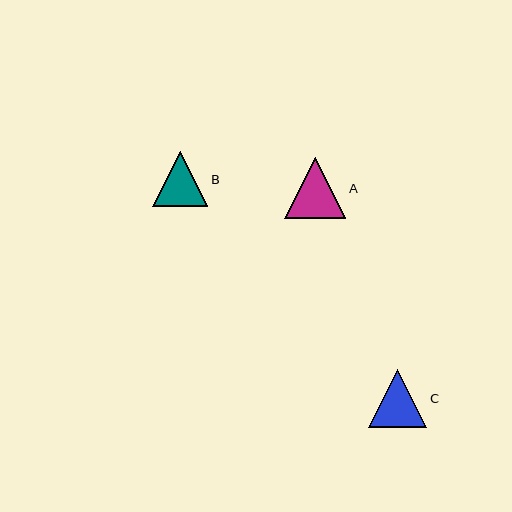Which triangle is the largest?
Triangle A is the largest with a size of approximately 61 pixels.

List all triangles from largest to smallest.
From largest to smallest: A, C, B.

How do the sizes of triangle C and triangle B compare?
Triangle C and triangle B are approximately the same size.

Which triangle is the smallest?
Triangle B is the smallest with a size of approximately 55 pixels.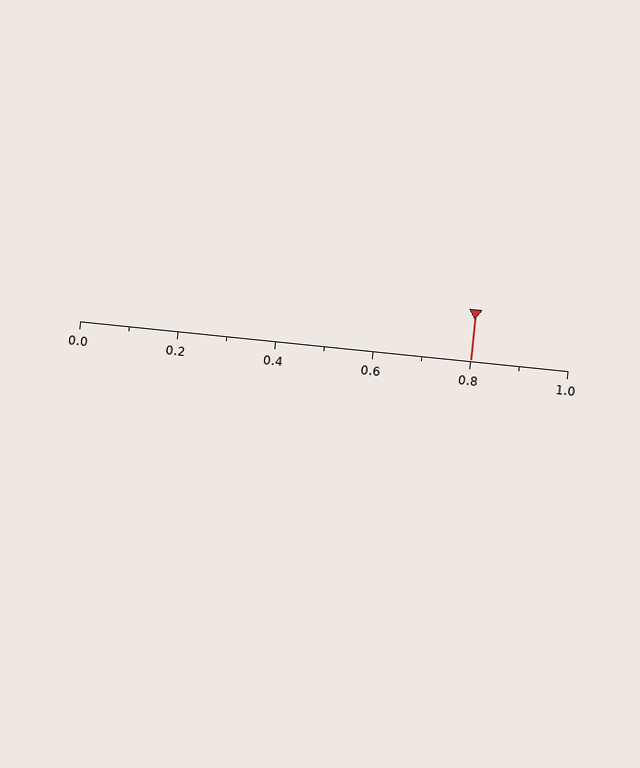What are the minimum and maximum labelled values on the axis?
The axis runs from 0.0 to 1.0.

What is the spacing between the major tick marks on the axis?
The major ticks are spaced 0.2 apart.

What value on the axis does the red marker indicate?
The marker indicates approximately 0.8.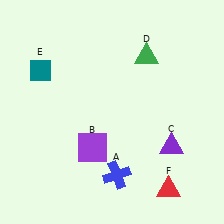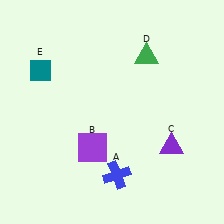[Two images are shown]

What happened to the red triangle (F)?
The red triangle (F) was removed in Image 2. It was in the bottom-right area of Image 1.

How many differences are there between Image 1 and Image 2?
There is 1 difference between the two images.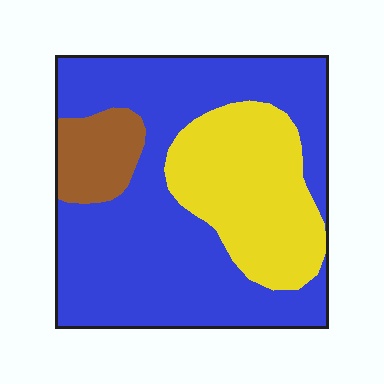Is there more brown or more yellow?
Yellow.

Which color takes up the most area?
Blue, at roughly 65%.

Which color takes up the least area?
Brown, at roughly 10%.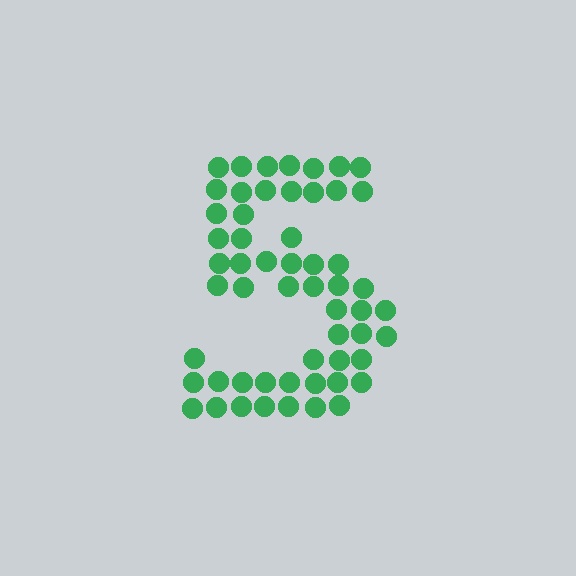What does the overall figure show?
The overall figure shows the digit 5.